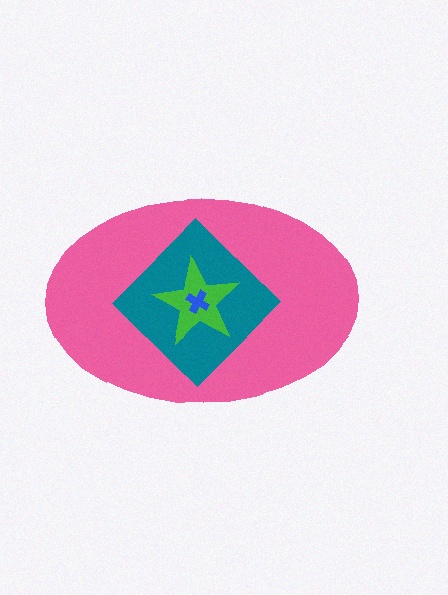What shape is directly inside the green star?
The blue cross.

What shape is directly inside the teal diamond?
The green star.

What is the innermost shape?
The blue cross.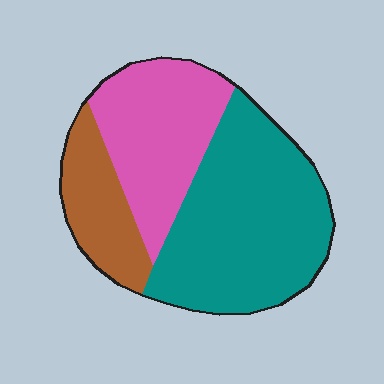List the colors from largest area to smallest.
From largest to smallest: teal, pink, brown.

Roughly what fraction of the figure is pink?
Pink covers around 30% of the figure.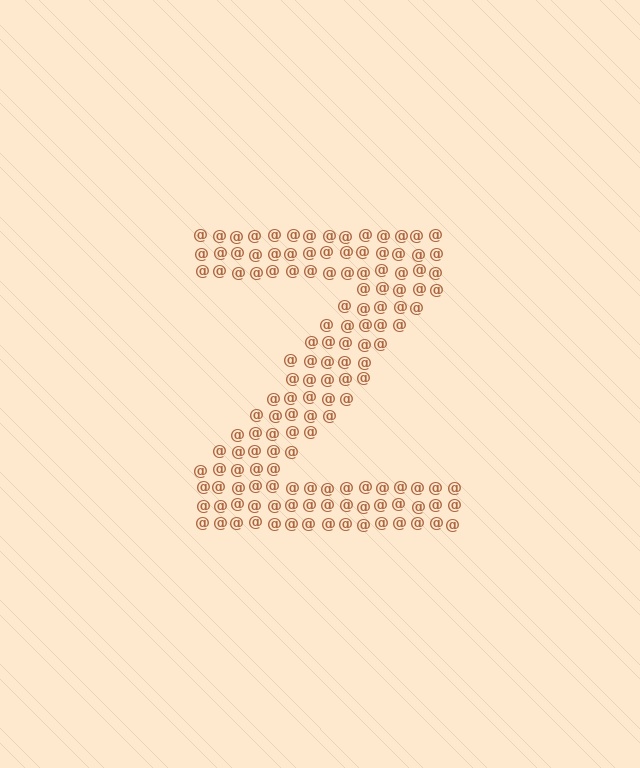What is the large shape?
The large shape is the letter Z.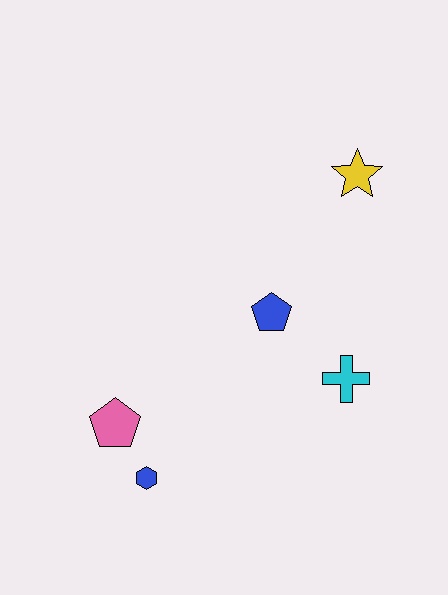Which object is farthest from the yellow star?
The blue hexagon is farthest from the yellow star.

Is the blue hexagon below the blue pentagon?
Yes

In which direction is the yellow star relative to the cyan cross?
The yellow star is above the cyan cross.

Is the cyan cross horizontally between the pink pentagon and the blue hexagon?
No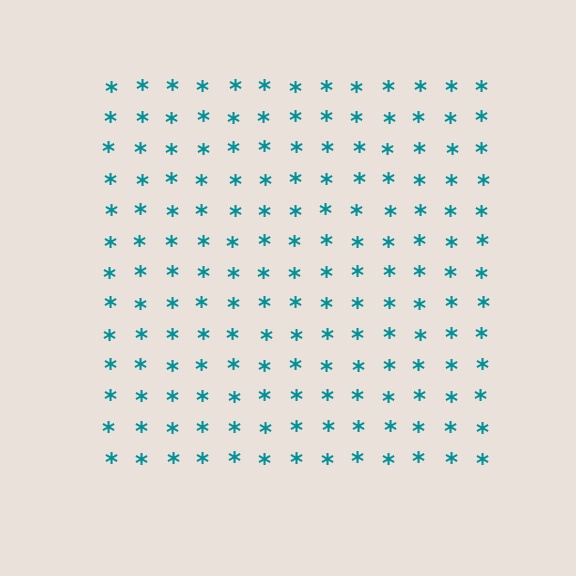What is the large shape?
The large shape is a square.